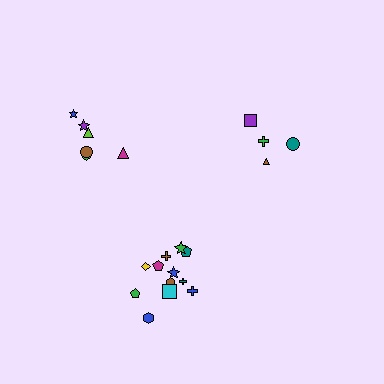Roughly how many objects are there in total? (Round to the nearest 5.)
Roughly 20 objects in total.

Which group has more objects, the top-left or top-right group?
The top-left group.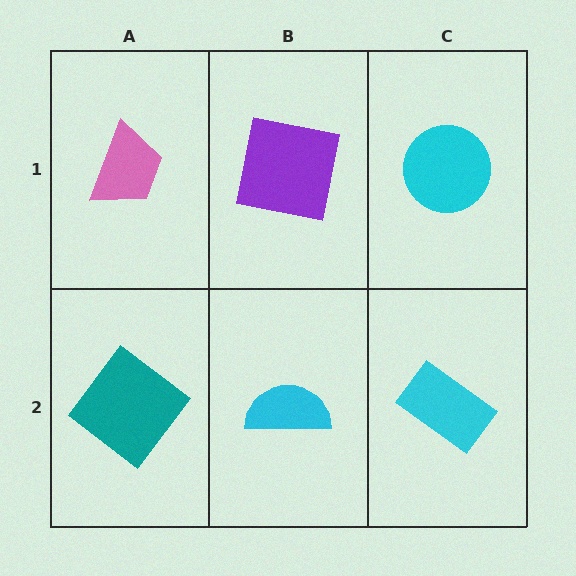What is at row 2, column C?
A cyan rectangle.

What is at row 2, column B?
A cyan semicircle.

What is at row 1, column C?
A cyan circle.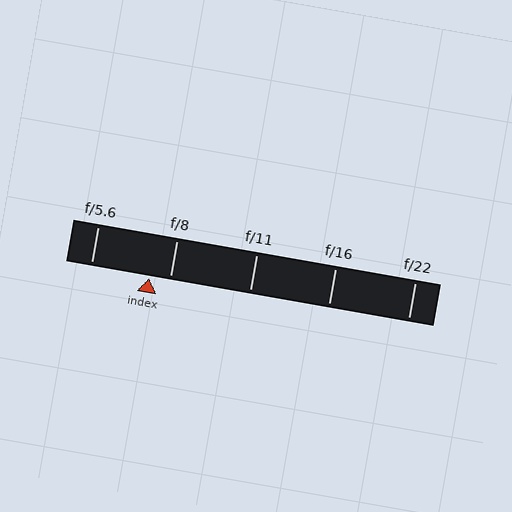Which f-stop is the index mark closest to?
The index mark is closest to f/8.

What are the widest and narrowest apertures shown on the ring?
The widest aperture shown is f/5.6 and the narrowest is f/22.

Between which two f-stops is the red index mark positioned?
The index mark is between f/5.6 and f/8.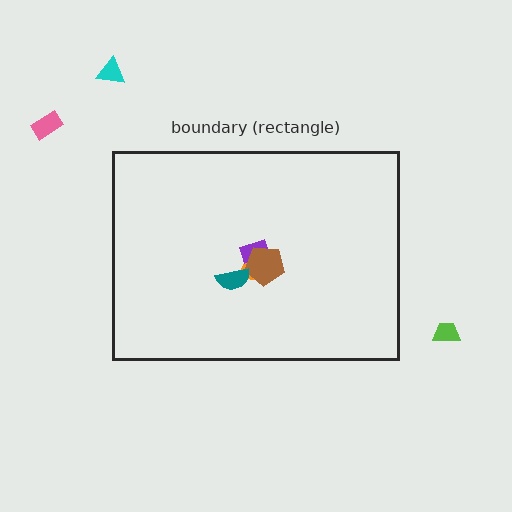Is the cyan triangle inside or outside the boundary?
Outside.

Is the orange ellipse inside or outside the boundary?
Inside.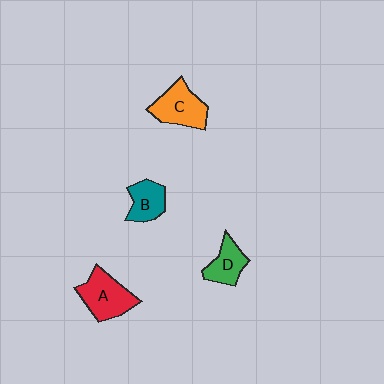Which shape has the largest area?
Shape A (red).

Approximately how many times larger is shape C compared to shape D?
Approximately 1.4 times.